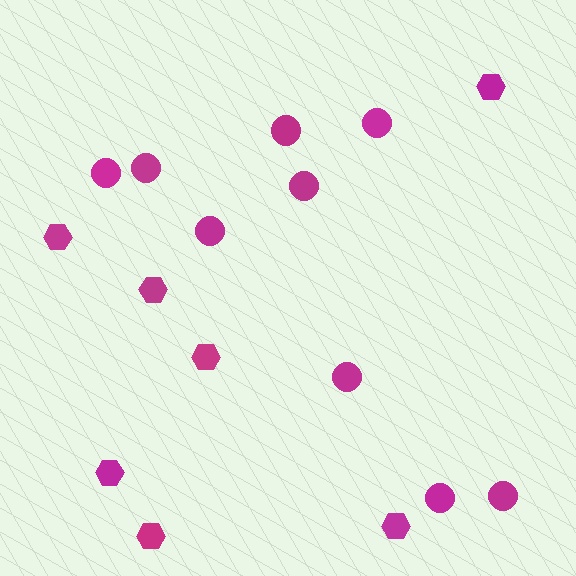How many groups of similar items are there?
There are 2 groups: one group of circles (9) and one group of hexagons (7).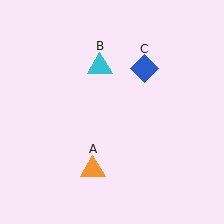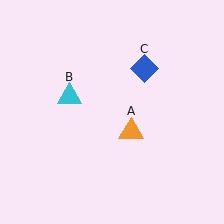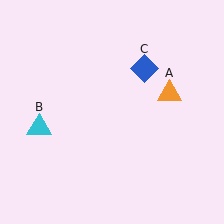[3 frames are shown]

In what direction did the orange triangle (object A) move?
The orange triangle (object A) moved up and to the right.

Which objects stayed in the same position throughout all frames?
Blue diamond (object C) remained stationary.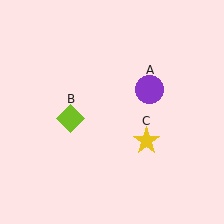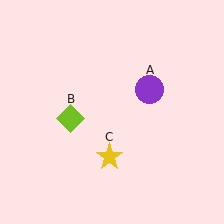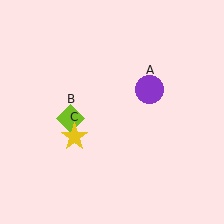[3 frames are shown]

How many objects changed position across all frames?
1 object changed position: yellow star (object C).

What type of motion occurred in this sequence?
The yellow star (object C) rotated clockwise around the center of the scene.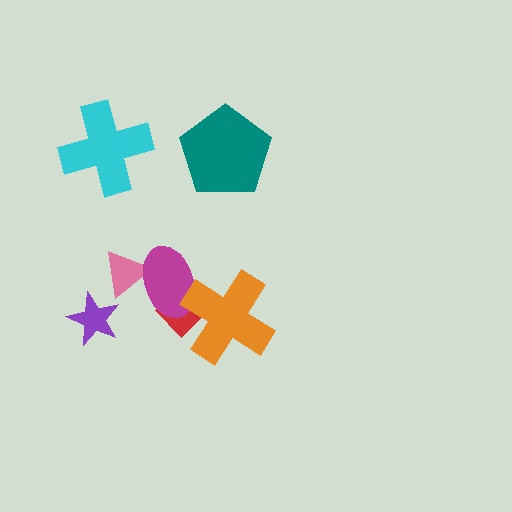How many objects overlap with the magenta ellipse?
3 objects overlap with the magenta ellipse.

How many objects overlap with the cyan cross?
0 objects overlap with the cyan cross.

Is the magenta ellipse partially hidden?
Yes, it is partially covered by another shape.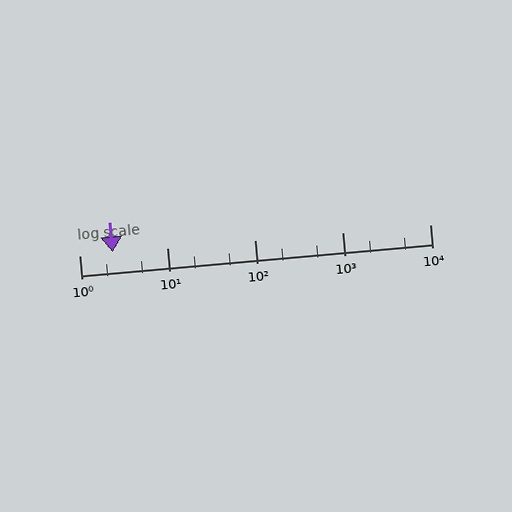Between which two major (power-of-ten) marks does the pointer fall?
The pointer is between 1 and 10.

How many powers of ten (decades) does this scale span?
The scale spans 4 decades, from 1 to 10000.